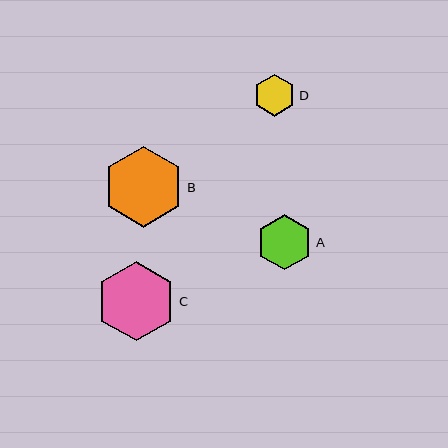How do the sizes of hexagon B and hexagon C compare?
Hexagon B and hexagon C are approximately the same size.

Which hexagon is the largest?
Hexagon B is the largest with a size of approximately 81 pixels.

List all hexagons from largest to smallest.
From largest to smallest: B, C, A, D.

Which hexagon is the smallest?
Hexagon D is the smallest with a size of approximately 42 pixels.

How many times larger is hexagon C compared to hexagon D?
Hexagon C is approximately 1.9 times the size of hexagon D.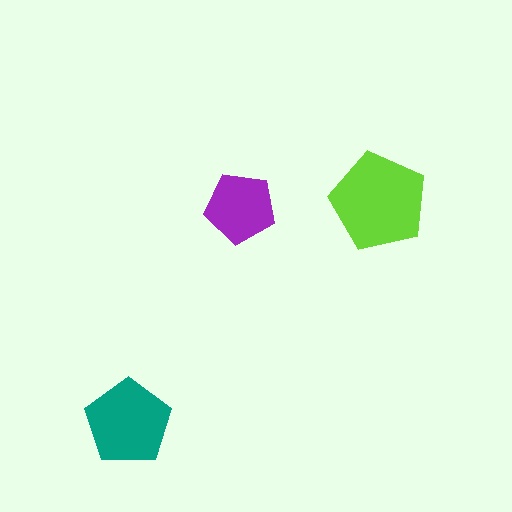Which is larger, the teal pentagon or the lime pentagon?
The lime one.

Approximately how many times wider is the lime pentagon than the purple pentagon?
About 1.5 times wider.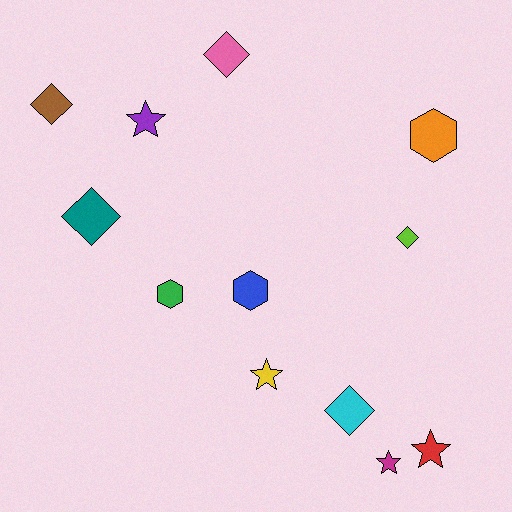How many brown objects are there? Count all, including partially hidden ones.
There is 1 brown object.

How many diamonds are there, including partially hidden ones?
There are 5 diamonds.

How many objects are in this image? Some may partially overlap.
There are 12 objects.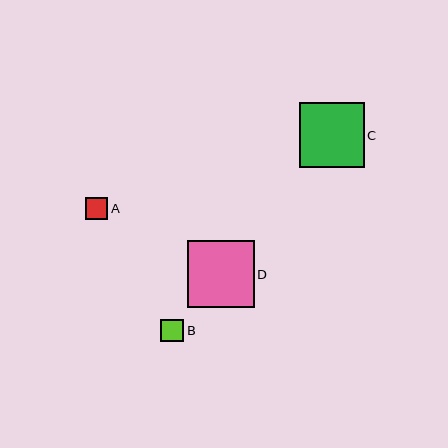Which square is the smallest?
Square A is the smallest with a size of approximately 22 pixels.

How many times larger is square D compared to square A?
Square D is approximately 3.0 times the size of square A.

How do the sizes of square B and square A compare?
Square B and square A are approximately the same size.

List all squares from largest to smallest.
From largest to smallest: D, C, B, A.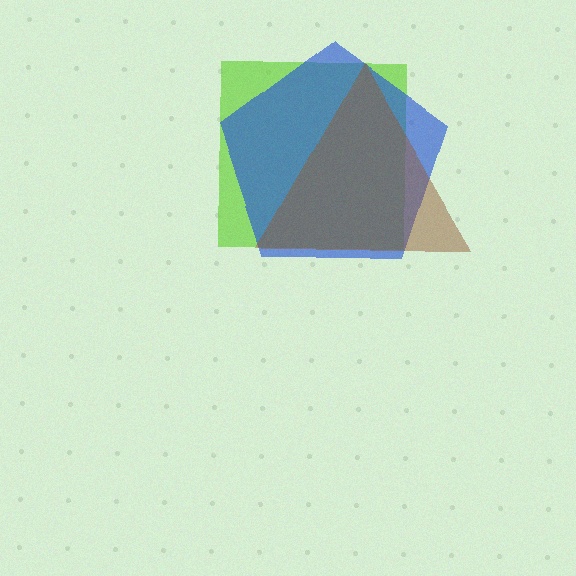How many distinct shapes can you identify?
There are 3 distinct shapes: a lime square, a blue pentagon, a brown triangle.